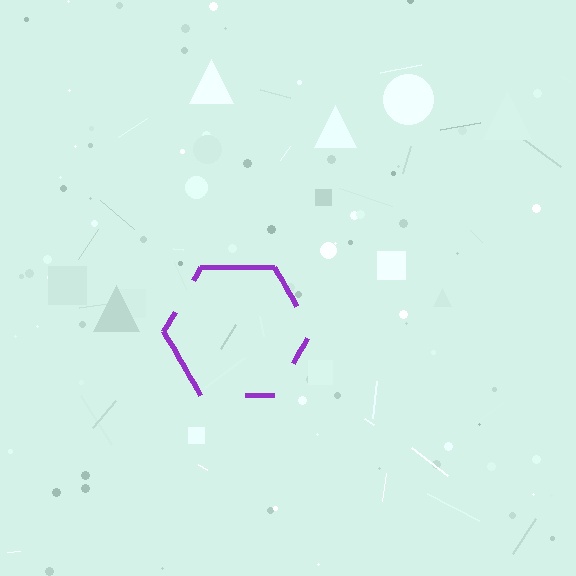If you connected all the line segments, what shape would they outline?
They would outline a hexagon.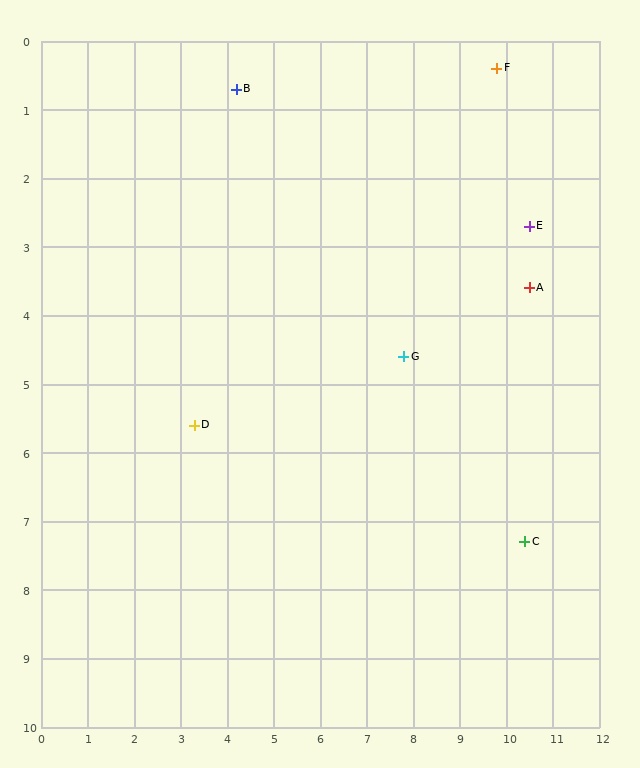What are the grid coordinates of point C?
Point C is at approximately (10.4, 7.3).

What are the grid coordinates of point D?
Point D is at approximately (3.3, 5.6).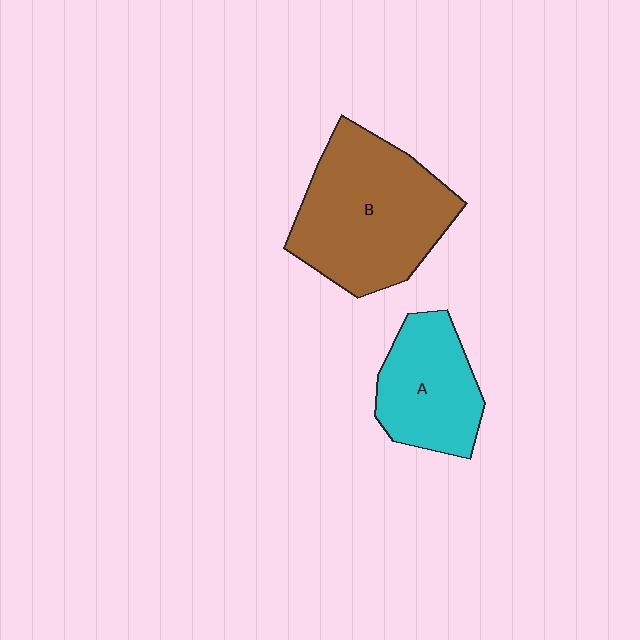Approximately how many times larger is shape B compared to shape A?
Approximately 1.6 times.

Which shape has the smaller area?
Shape A (cyan).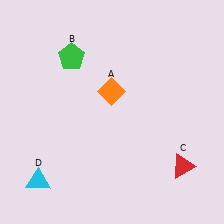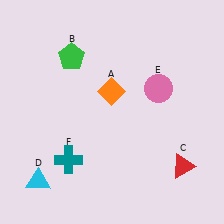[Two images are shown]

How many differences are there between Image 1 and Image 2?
There are 2 differences between the two images.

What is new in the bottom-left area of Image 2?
A teal cross (F) was added in the bottom-left area of Image 2.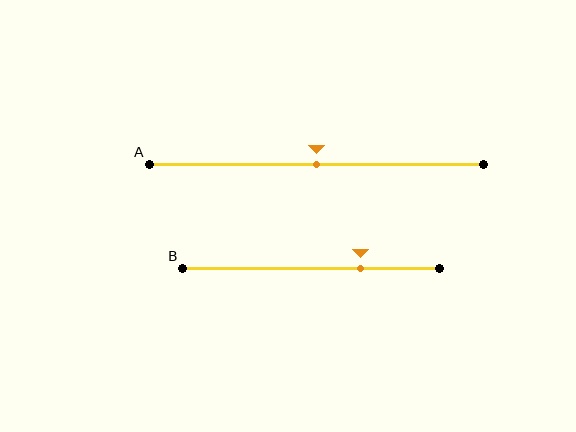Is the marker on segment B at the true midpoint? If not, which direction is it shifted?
No, the marker on segment B is shifted to the right by about 19% of the segment length.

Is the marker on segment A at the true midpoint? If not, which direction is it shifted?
Yes, the marker on segment A is at the true midpoint.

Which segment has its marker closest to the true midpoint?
Segment A has its marker closest to the true midpoint.